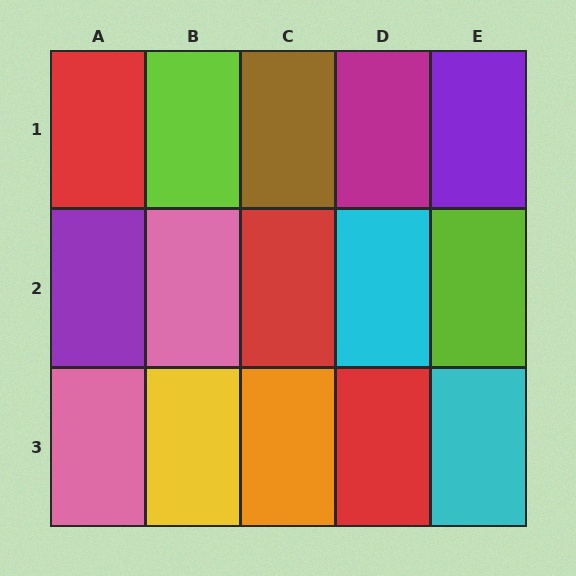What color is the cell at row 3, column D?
Red.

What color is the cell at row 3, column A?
Pink.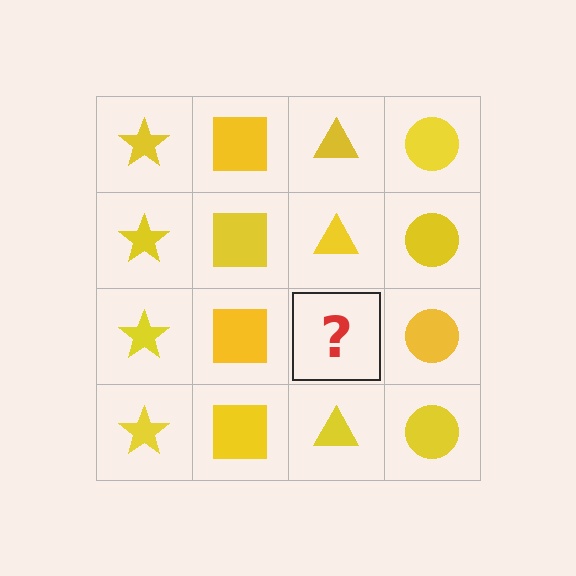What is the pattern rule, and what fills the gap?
The rule is that each column has a consistent shape. The gap should be filled with a yellow triangle.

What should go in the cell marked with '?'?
The missing cell should contain a yellow triangle.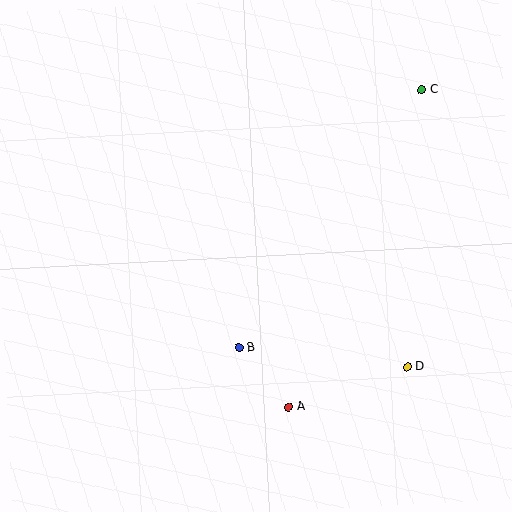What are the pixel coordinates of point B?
Point B is at (239, 348).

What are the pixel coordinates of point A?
Point A is at (289, 407).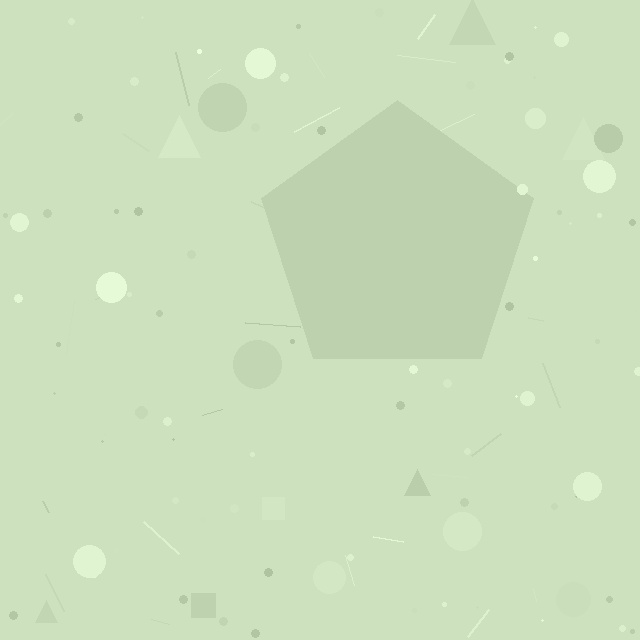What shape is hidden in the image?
A pentagon is hidden in the image.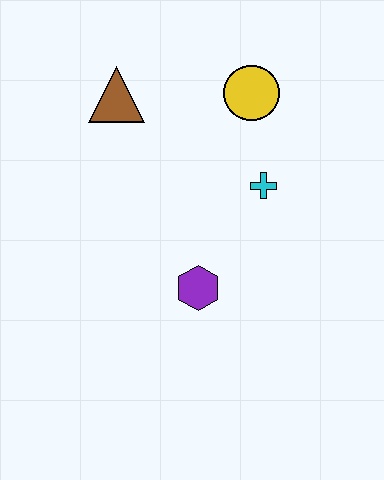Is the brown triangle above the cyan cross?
Yes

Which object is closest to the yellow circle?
The cyan cross is closest to the yellow circle.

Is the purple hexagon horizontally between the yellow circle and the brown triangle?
Yes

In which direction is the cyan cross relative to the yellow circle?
The cyan cross is below the yellow circle.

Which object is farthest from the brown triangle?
The purple hexagon is farthest from the brown triangle.